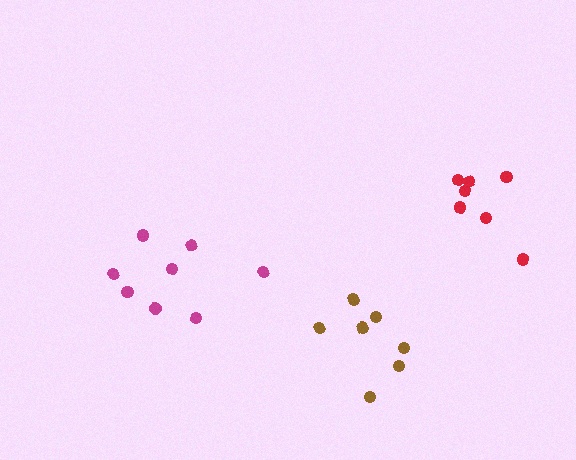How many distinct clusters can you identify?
There are 3 distinct clusters.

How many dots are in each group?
Group 1: 8 dots, Group 2: 7 dots, Group 3: 7 dots (22 total).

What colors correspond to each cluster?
The clusters are colored: magenta, red, brown.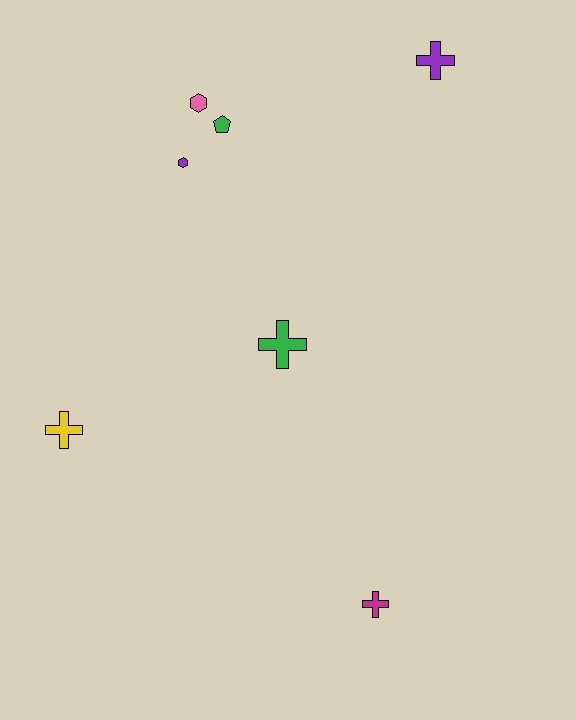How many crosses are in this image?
There are 4 crosses.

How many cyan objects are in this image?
There are no cyan objects.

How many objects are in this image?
There are 7 objects.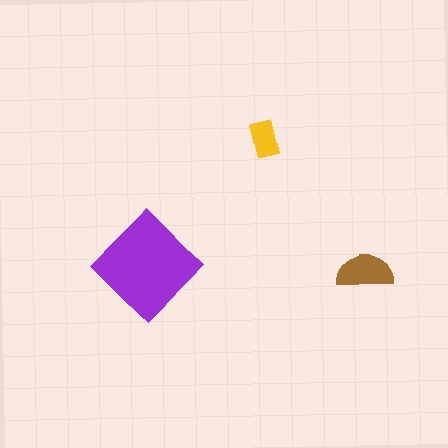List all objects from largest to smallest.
The purple diamond, the brown semicircle, the yellow rectangle.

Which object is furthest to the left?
The purple diamond is leftmost.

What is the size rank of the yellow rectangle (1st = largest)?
3rd.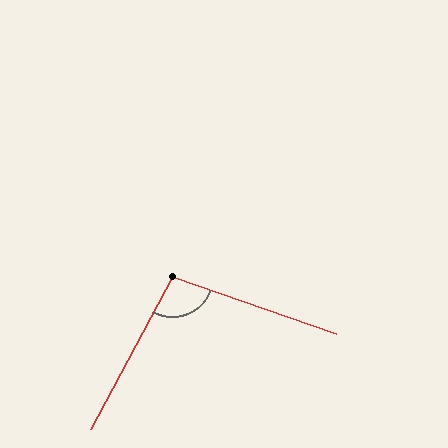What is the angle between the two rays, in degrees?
Approximately 99 degrees.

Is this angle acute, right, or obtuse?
It is obtuse.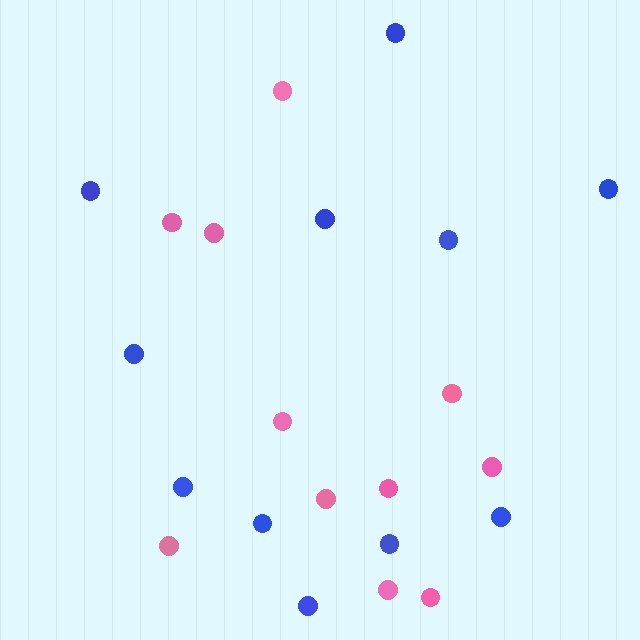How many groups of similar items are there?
There are 2 groups: one group of pink circles (11) and one group of blue circles (11).